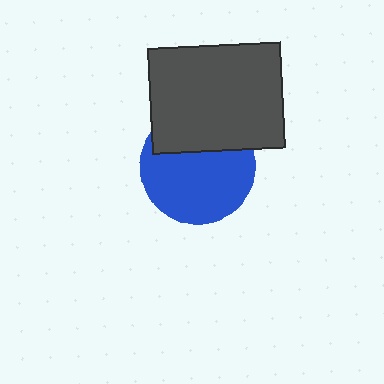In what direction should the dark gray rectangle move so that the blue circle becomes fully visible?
The dark gray rectangle should move up. That is the shortest direction to clear the overlap and leave the blue circle fully visible.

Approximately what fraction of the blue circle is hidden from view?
Roughly 35% of the blue circle is hidden behind the dark gray rectangle.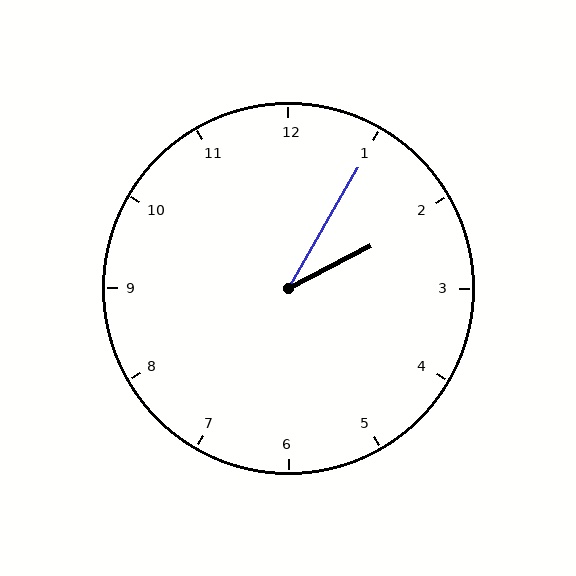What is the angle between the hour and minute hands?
Approximately 32 degrees.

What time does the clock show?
2:05.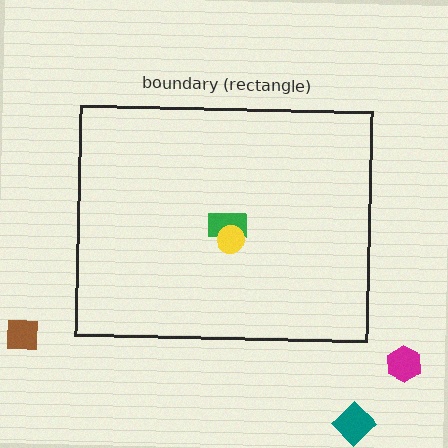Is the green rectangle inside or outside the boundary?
Inside.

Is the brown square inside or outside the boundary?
Outside.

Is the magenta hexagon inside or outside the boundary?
Outside.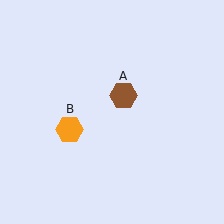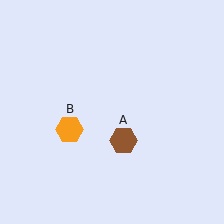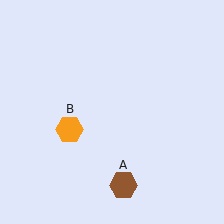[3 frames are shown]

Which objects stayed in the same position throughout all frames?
Orange hexagon (object B) remained stationary.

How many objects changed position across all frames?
1 object changed position: brown hexagon (object A).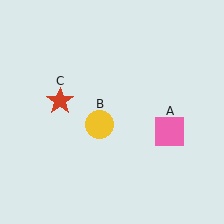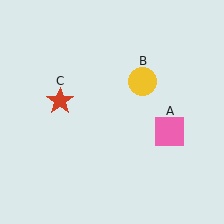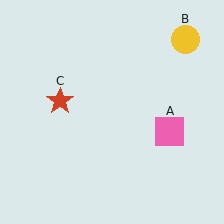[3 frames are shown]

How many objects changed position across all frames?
1 object changed position: yellow circle (object B).